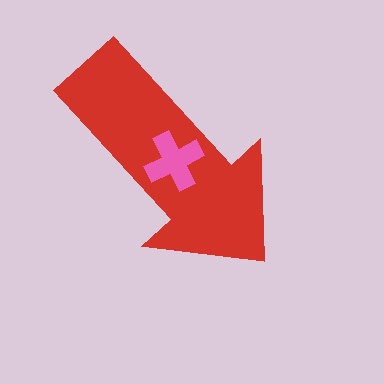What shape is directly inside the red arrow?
The pink cross.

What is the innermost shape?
The pink cross.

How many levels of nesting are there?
2.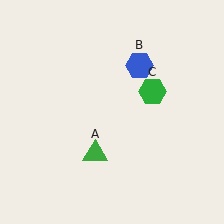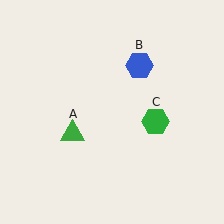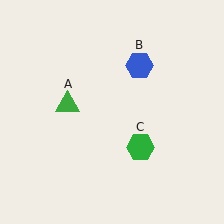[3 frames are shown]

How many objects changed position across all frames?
2 objects changed position: green triangle (object A), green hexagon (object C).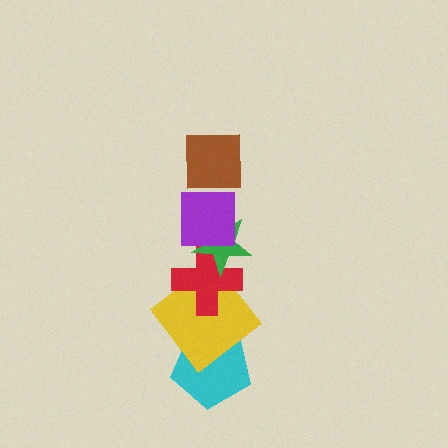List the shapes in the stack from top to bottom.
From top to bottom: the brown square, the purple square, the green star, the red cross, the yellow diamond, the cyan pentagon.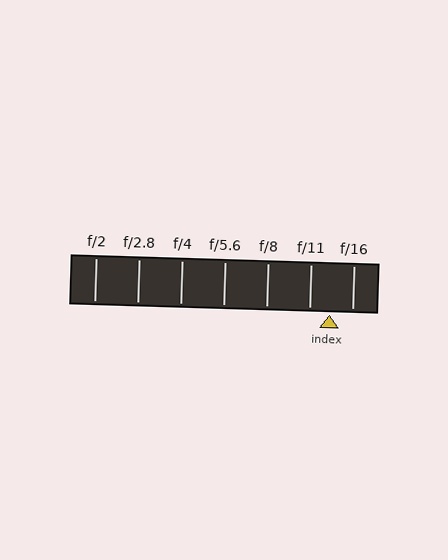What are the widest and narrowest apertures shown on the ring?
The widest aperture shown is f/2 and the narrowest is f/16.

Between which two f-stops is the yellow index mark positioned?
The index mark is between f/11 and f/16.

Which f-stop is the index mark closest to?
The index mark is closest to f/11.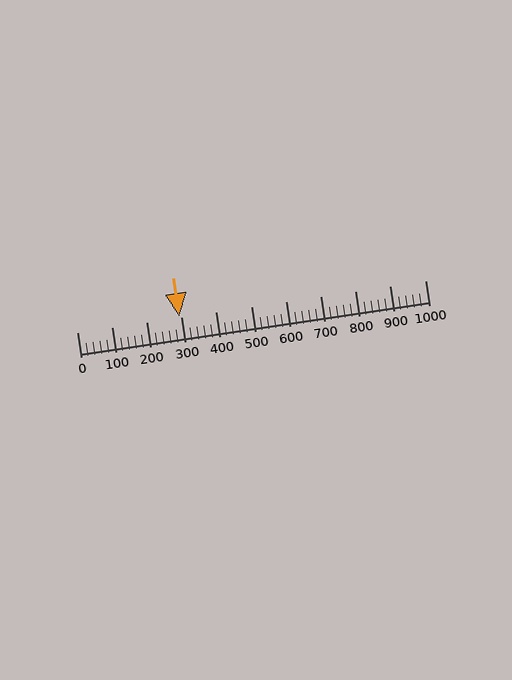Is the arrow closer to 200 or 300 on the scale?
The arrow is closer to 300.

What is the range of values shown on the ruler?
The ruler shows values from 0 to 1000.